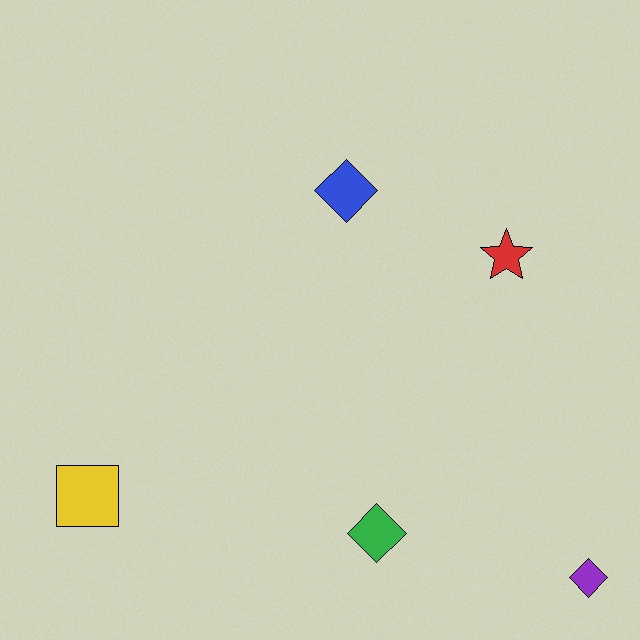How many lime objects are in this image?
There are no lime objects.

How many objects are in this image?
There are 5 objects.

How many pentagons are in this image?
There are no pentagons.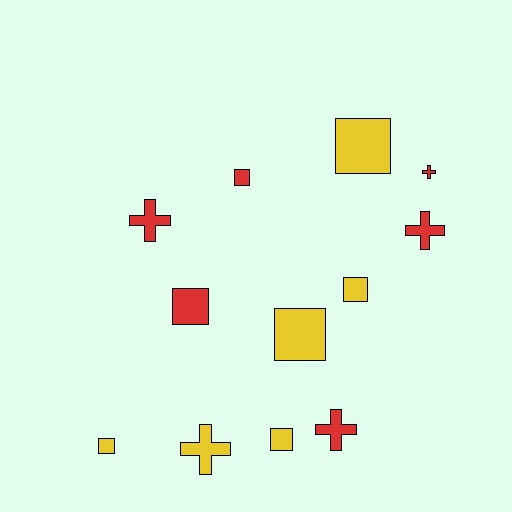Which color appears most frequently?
Red, with 6 objects.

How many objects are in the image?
There are 12 objects.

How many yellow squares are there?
There are 5 yellow squares.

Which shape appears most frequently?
Square, with 7 objects.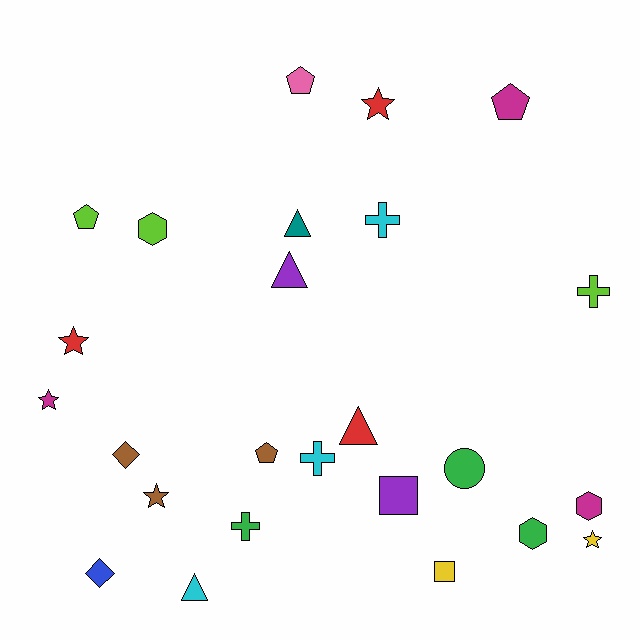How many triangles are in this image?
There are 4 triangles.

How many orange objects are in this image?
There are no orange objects.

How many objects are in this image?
There are 25 objects.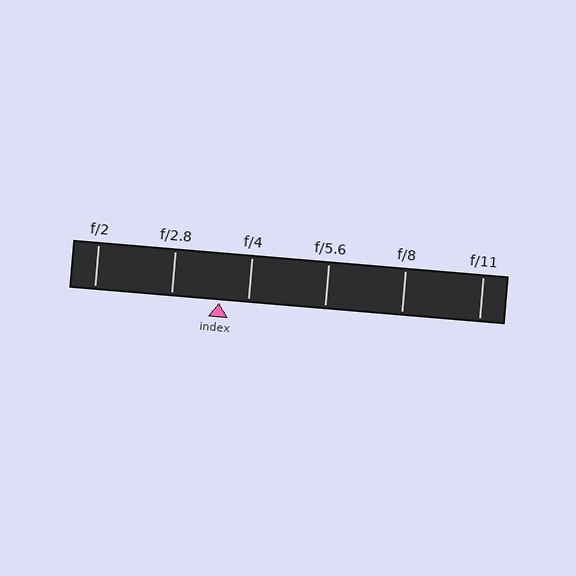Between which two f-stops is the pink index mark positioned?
The index mark is between f/2.8 and f/4.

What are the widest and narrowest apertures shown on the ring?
The widest aperture shown is f/2 and the narrowest is f/11.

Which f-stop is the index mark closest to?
The index mark is closest to f/4.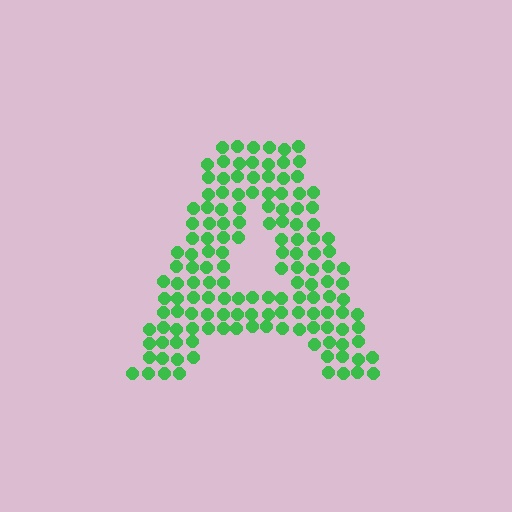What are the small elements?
The small elements are circles.